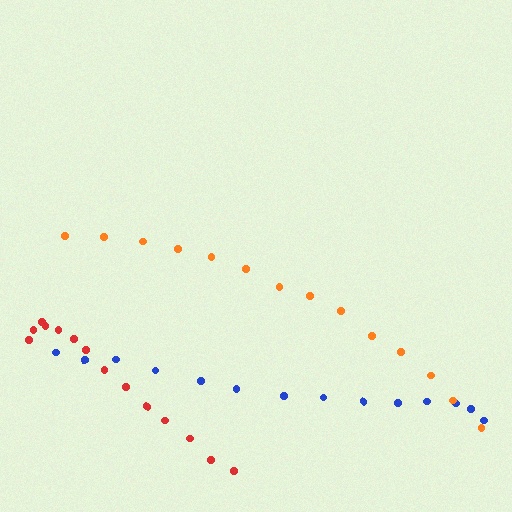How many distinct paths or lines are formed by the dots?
There are 3 distinct paths.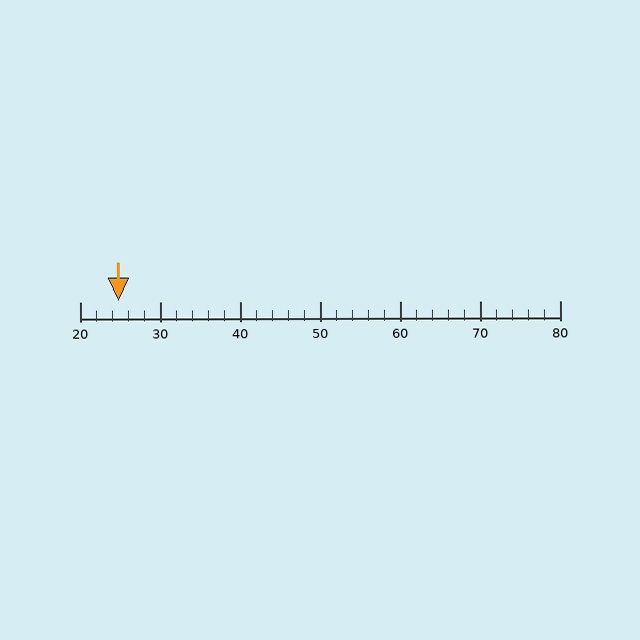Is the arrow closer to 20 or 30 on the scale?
The arrow is closer to 20.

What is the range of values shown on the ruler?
The ruler shows values from 20 to 80.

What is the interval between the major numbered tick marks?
The major tick marks are spaced 10 units apart.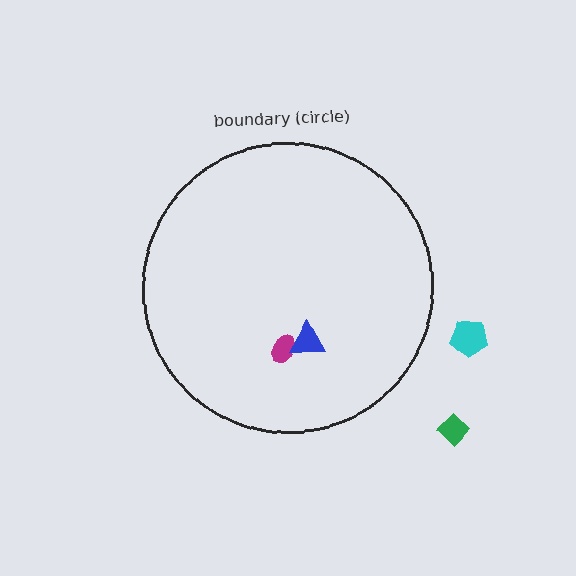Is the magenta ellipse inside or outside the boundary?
Inside.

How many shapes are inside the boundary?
2 inside, 2 outside.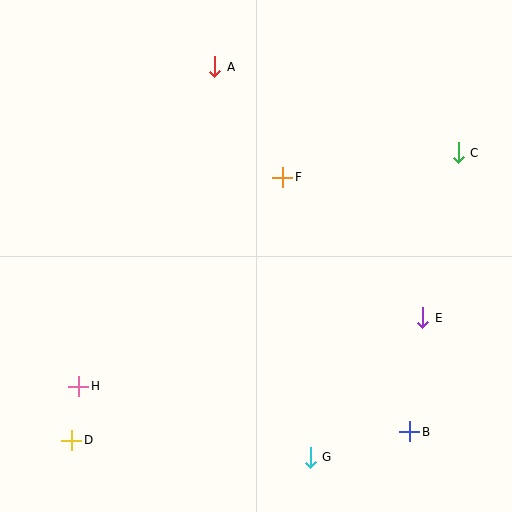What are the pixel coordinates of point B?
Point B is at (410, 432).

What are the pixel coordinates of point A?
Point A is at (215, 67).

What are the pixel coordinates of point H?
Point H is at (79, 386).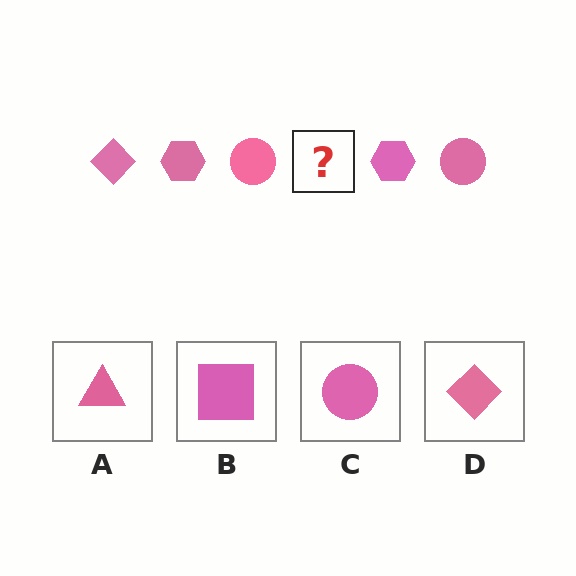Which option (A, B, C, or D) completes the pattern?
D.